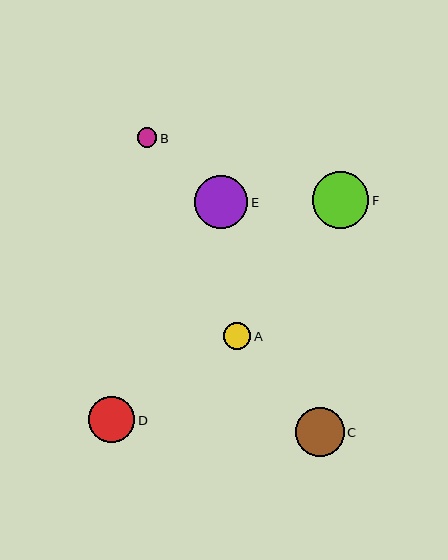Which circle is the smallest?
Circle B is the smallest with a size of approximately 19 pixels.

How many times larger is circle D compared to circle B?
Circle D is approximately 2.4 times the size of circle B.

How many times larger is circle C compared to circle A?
Circle C is approximately 1.8 times the size of circle A.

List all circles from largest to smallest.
From largest to smallest: F, E, C, D, A, B.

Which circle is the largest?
Circle F is the largest with a size of approximately 56 pixels.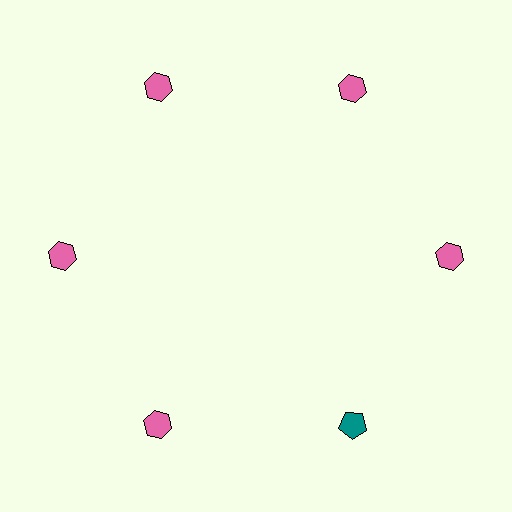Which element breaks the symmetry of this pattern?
The teal pentagon at roughly the 5 o'clock position breaks the symmetry. All other shapes are pink hexagons.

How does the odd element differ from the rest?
It differs in both color (teal instead of pink) and shape (pentagon instead of hexagon).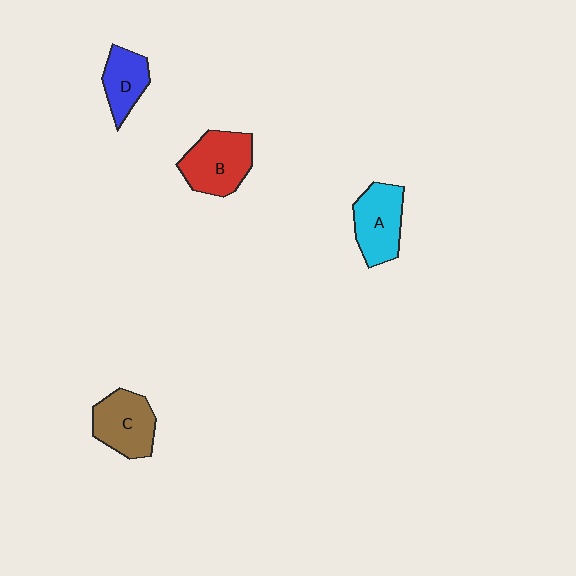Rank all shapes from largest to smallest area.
From largest to smallest: B (red), A (cyan), C (brown), D (blue).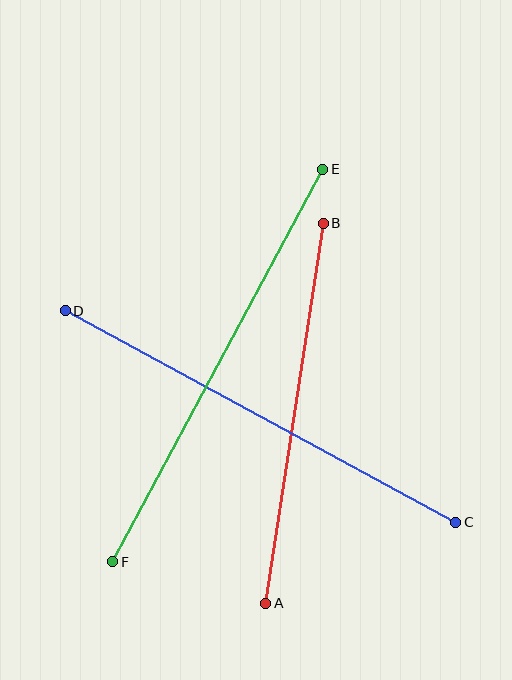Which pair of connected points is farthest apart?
Points E and F are farthest apart.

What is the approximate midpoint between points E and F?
The midpoint is at approximately (218, 366) pixels.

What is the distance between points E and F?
The distance is approximately 445 pixels.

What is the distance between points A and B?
The distance is approximately 384 pixels.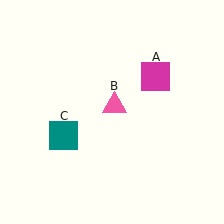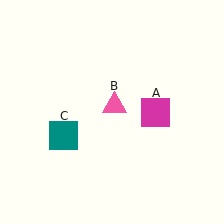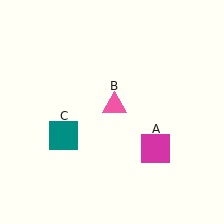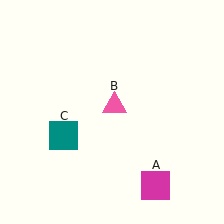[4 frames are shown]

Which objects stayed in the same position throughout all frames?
Pink triangle (object B) and teal square (object C) remained stationary.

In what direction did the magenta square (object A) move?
The magenta square (object A) moved down.